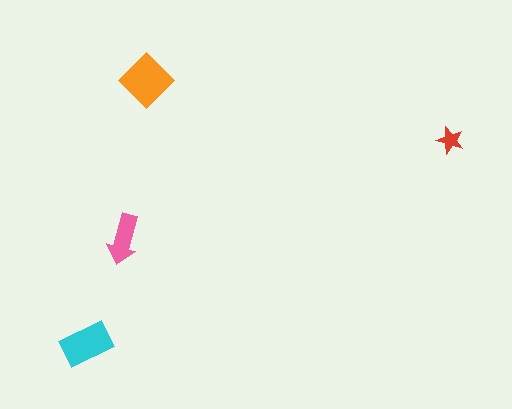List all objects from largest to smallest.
The orange diamond, the cyan rectangle, the pink arrow, the red star.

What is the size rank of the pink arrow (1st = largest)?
3rd.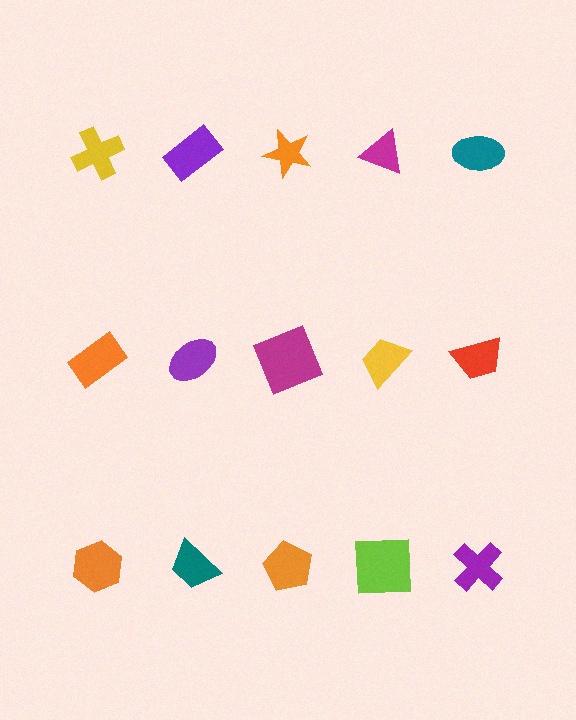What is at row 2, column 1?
An orange rectangle.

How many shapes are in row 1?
5 shapes.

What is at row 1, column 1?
A yellow cross.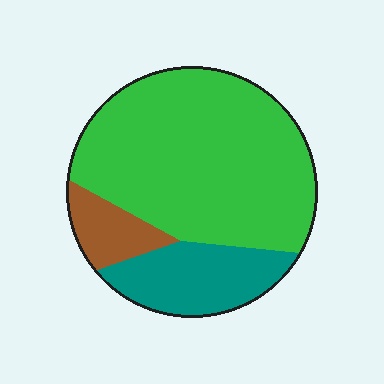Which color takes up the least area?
Brown, at roughly 10%.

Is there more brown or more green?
Green.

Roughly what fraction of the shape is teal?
Teal takes up about one fifth (1/5) of the shape.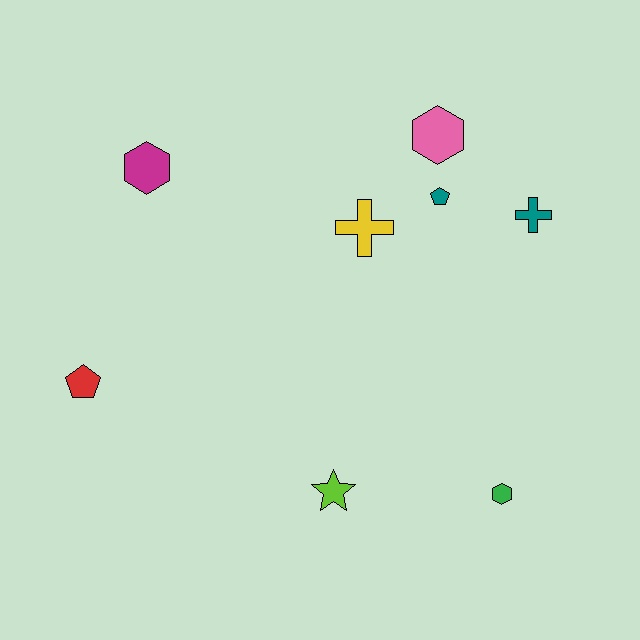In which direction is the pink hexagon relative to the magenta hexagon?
The pink hexagon is to the right of the magenta hexagon.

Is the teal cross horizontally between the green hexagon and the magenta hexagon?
No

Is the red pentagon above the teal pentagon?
No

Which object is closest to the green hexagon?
The lime star is closest to the green hexagon.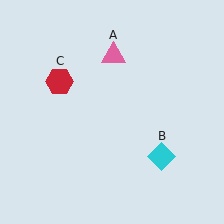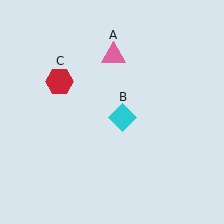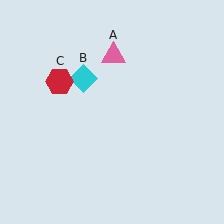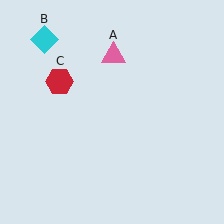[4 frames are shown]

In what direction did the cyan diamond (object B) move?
The cyan diamond (object B) moved up and to the left.